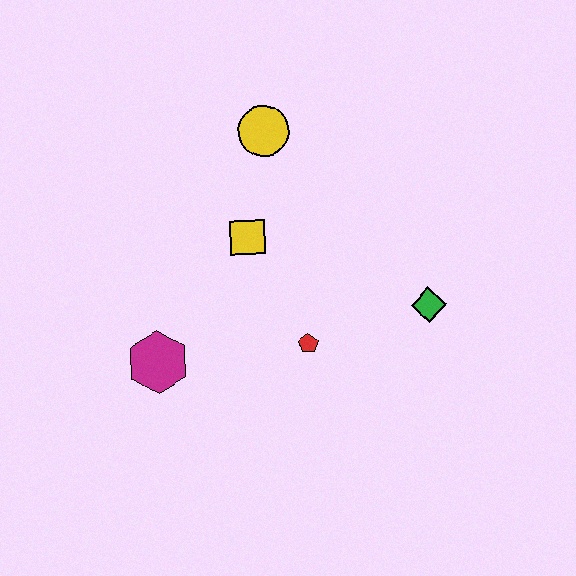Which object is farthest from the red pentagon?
The yellow circle is farthest from the red pentagon.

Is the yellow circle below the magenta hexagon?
No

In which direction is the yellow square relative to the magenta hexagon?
The yellow square is above the magenta hexagon.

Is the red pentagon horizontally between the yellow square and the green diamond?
Yes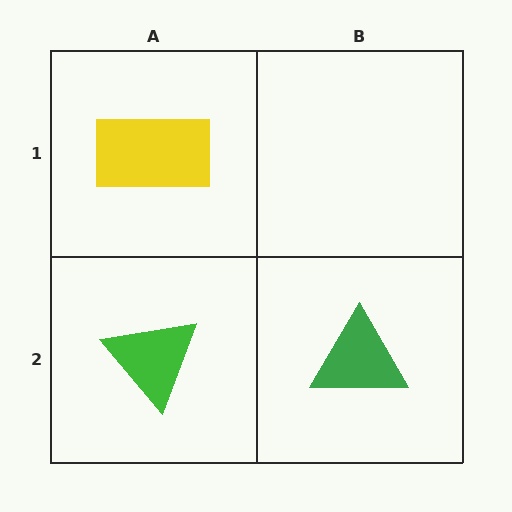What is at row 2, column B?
A green triangle.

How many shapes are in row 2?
2 shapes.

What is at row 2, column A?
A green triangle.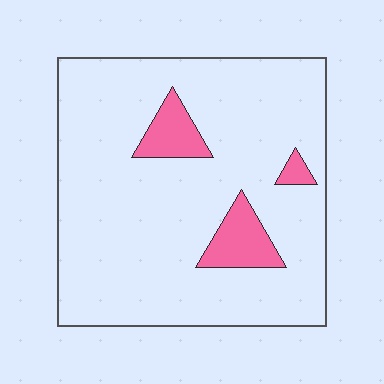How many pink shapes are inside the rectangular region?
3.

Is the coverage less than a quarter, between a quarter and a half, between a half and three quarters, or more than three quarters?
Less than a quarter.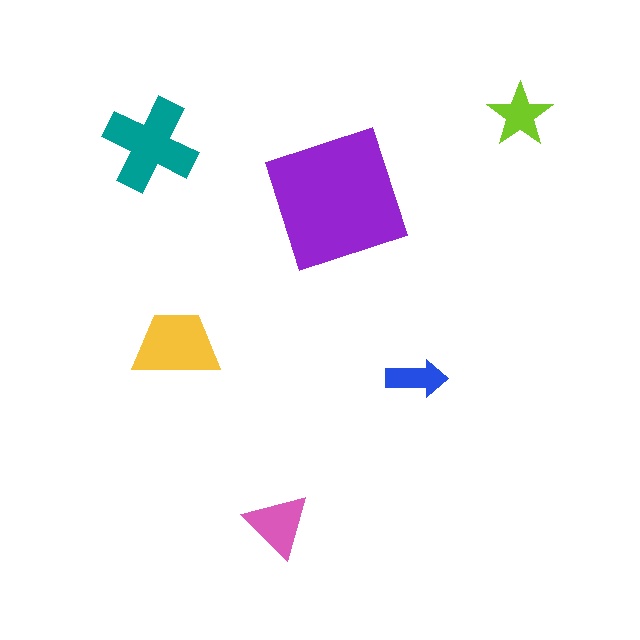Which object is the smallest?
The blue arrow.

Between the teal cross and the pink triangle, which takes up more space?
The teal cross.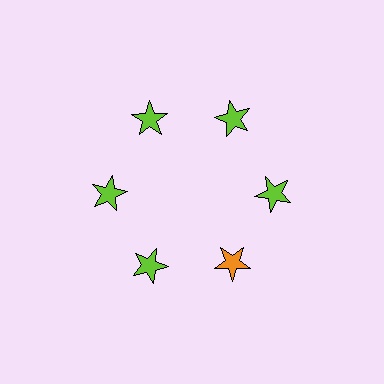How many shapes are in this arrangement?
There are 6 shapes arranged in a ring pattern.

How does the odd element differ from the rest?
It has a different color: orange instead of lime.